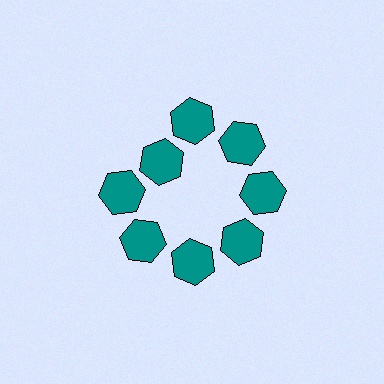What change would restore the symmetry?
The symmetry would be restored by moving it outward, back onto the ring so that all 8 hexagons sit at equal angles and equal distance from the center.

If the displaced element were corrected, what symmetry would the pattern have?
It would have 8-fold rotational symmetry — the pattern would map onto itself every 45 degrees.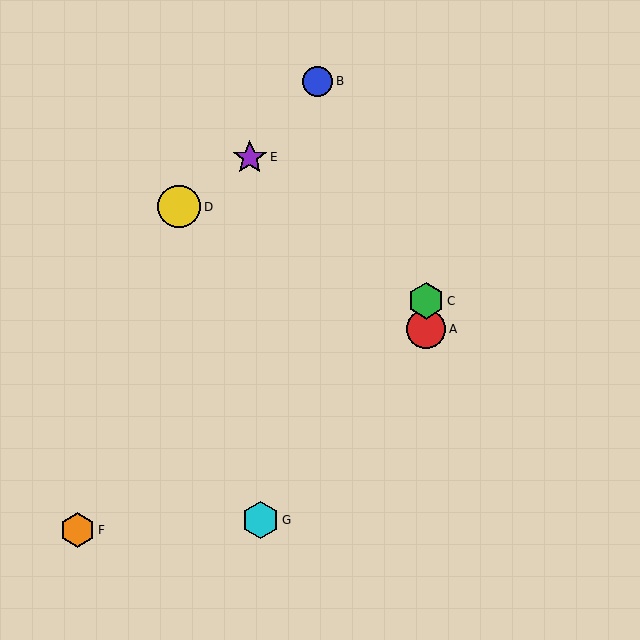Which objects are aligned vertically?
Objects A, C are aligned vertically.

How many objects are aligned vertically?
2 objects (A, C) are aligned vertically.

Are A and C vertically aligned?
Yes, both are at x≈426.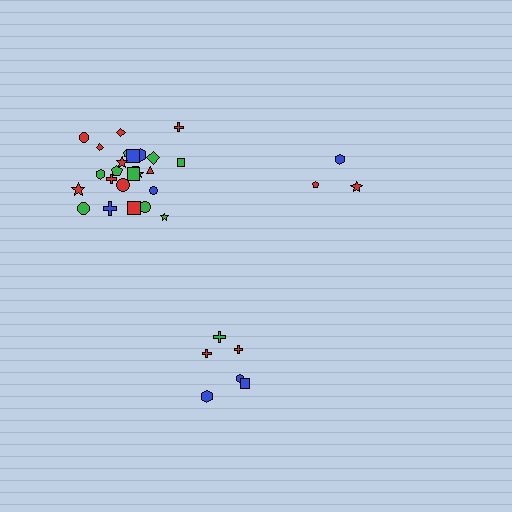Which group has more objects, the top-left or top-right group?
The top-left group.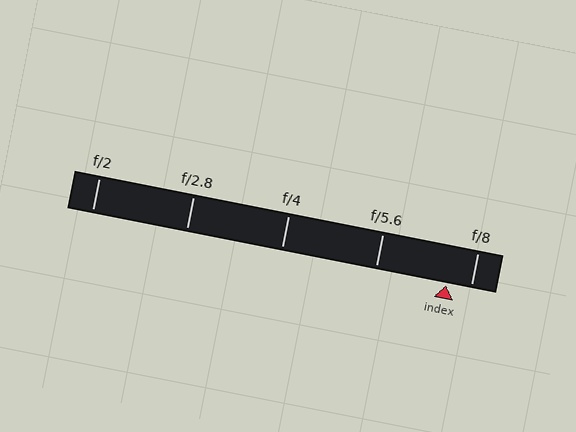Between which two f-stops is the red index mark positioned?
The index mark is between f/5.6 and f/8.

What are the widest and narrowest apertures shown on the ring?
The widest aperture shown is f/2 and the narrowest is f/8.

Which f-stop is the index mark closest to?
The index mark is closest to f/8.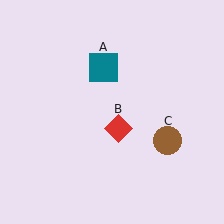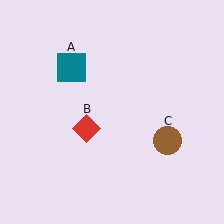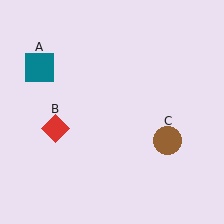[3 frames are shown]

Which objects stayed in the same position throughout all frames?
Brown circle (object C) remained stationary.